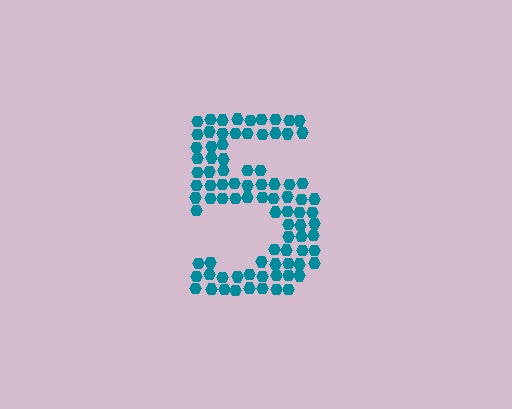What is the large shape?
The large shape is the digit 5.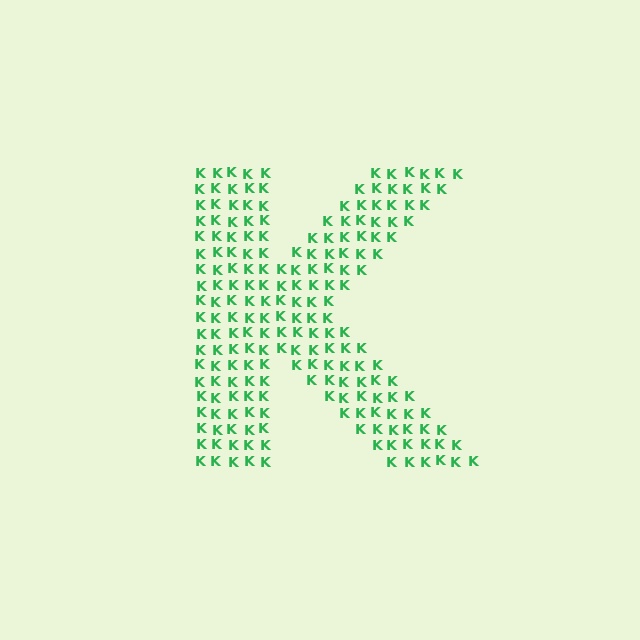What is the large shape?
The large shape is the letter K.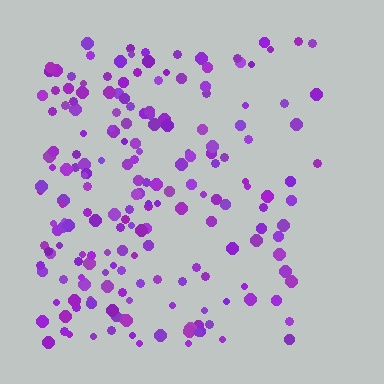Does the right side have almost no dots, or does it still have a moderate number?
Still a moderate number, just noticeably fewer than the left.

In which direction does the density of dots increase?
From right to left, with the left side densest.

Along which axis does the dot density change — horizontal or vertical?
Horizontal.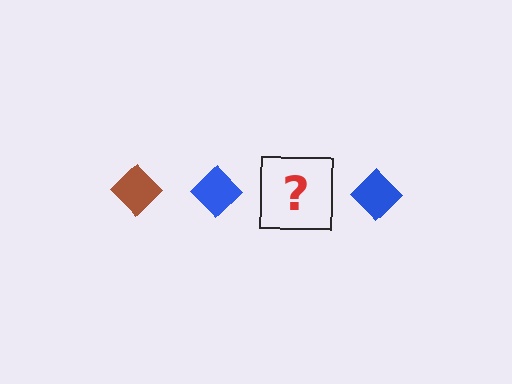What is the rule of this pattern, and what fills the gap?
The rule is that the pattern cycles through brown, blue diamonds. The gap should be filled with a brown diamond.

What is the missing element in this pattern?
The missing element is a brown diamond.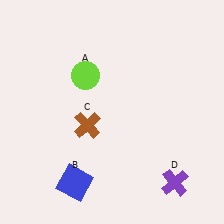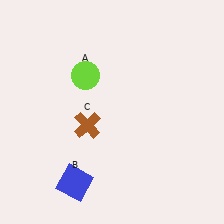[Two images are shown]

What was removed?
The purple cross (D) was removed in Image 2.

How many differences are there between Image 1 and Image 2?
There is 1 difference between the two images.